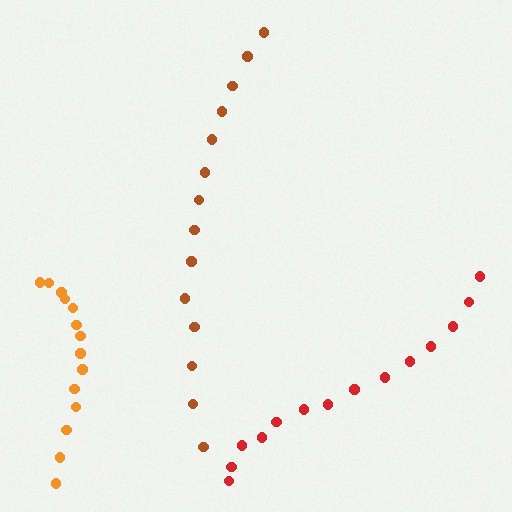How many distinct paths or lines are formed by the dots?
There are 3 distinct paths.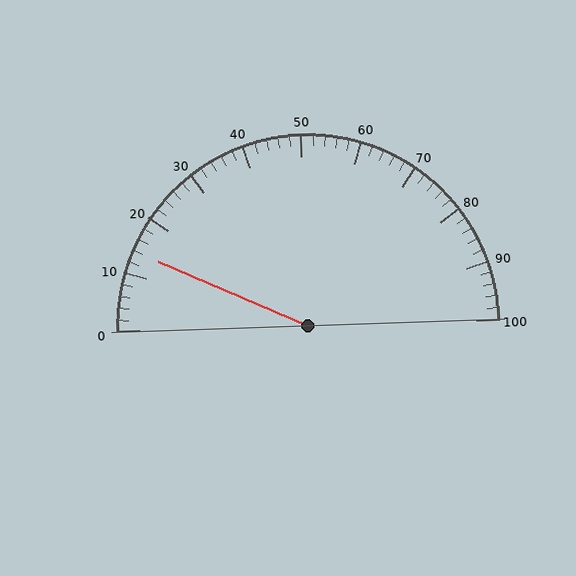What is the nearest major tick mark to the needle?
The nearest major tick mark is 10.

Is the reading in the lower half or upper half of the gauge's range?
The reading is in the lower half of the range (0 to 100).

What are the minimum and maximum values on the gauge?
The gauge ranges from 0 to 100.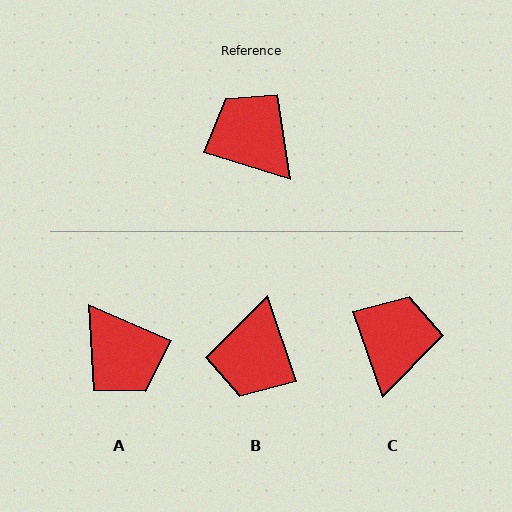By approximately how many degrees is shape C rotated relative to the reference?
Approximately 54 degrees clockwise.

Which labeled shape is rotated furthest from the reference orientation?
A, about 174 degrees away.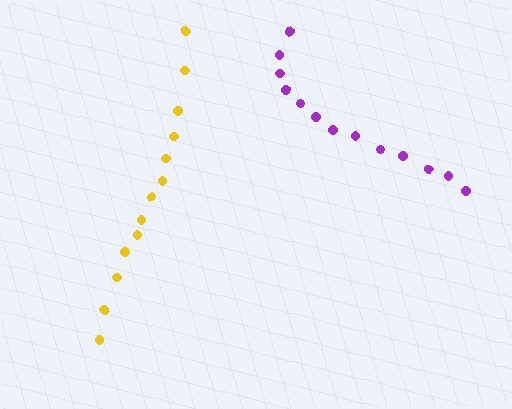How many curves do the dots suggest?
There are 2 distinct paths.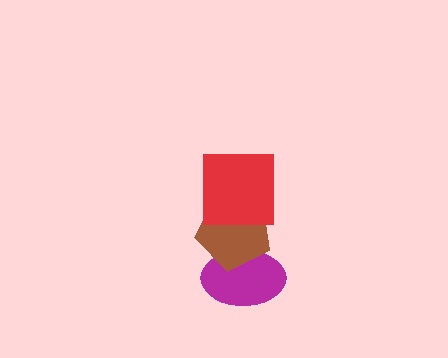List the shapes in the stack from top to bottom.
From top to bottom: the red square, the brown pentagon, the magenta ellipse.